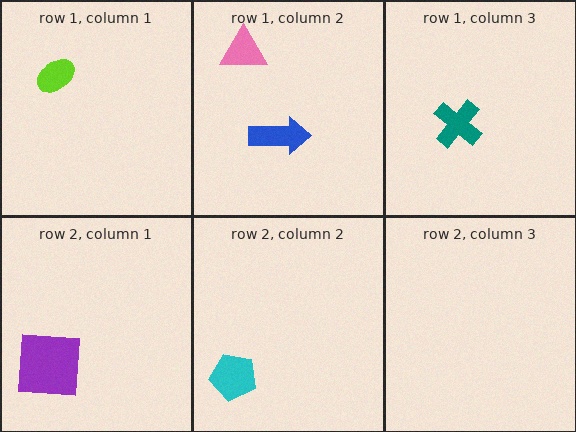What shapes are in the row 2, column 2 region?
The cyan pentagon.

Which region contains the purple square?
The row 2, column 1 region.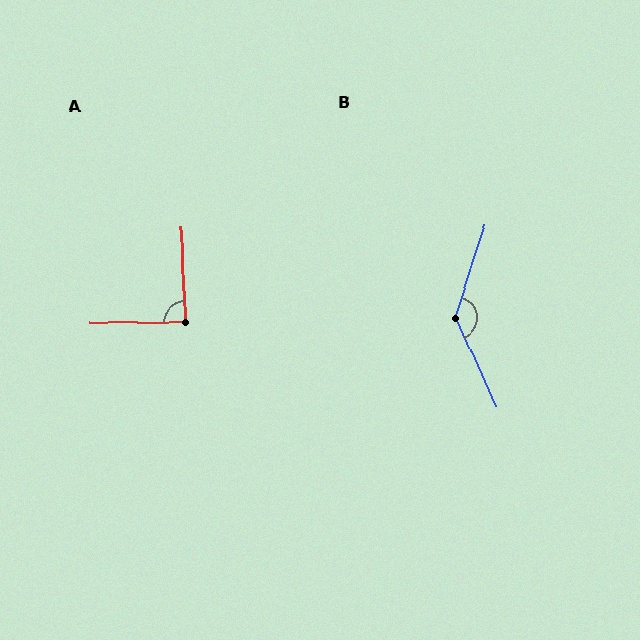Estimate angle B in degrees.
Approximately 137 degrees.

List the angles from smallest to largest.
A (88°), B (137°).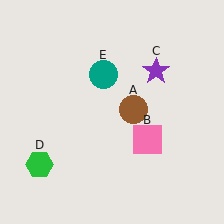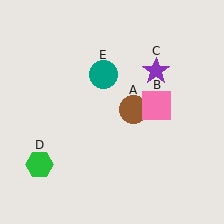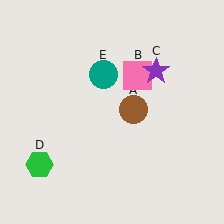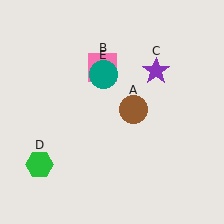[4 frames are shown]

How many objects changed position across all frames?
1 object changed position: pink square (object B).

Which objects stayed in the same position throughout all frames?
Brown circle (object A) and purple star (object C) and green hexagon (object D) and teal circle (object E) remained stationary.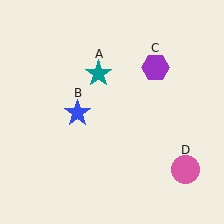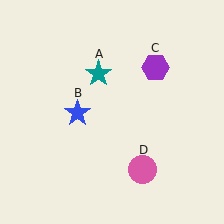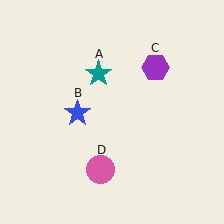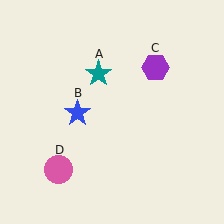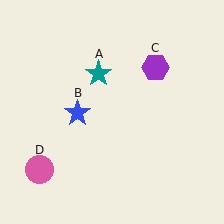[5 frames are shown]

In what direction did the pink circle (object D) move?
The pink circle (object D) moved left.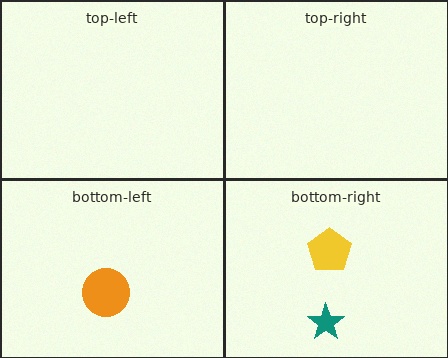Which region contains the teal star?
The bottom-right region.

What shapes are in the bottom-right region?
The teal star, the yellow pentagon.